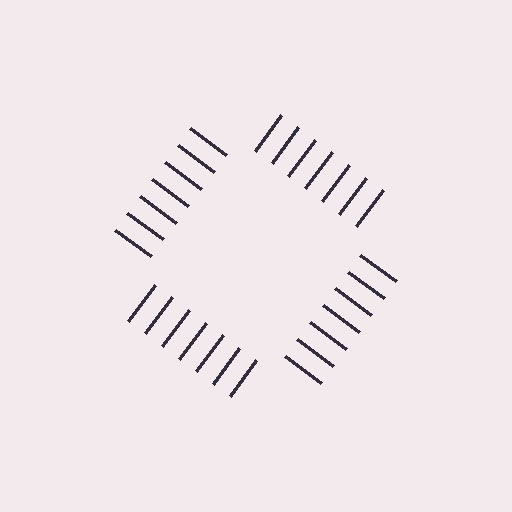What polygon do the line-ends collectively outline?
An illusory square — the line segments terminate on its edges but no continuous stroke is drawn.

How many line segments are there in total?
28 — 7 along each of the 4 edges.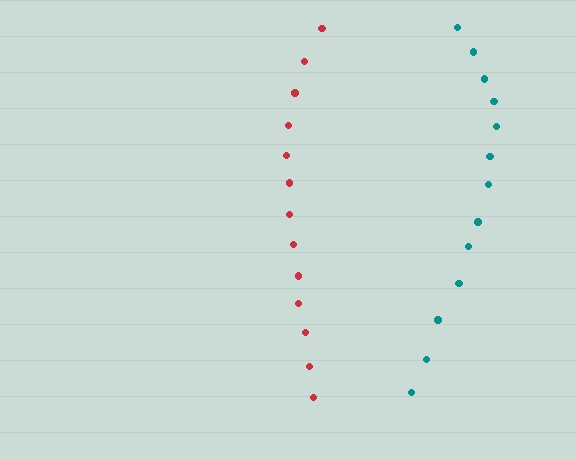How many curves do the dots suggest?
There are 2 distinct paths.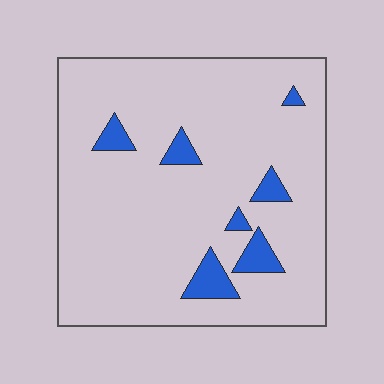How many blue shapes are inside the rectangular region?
7.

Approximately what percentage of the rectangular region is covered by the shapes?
Approximately 10%.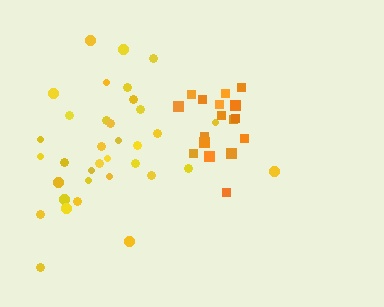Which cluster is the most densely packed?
Orange.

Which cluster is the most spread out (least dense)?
Yellow.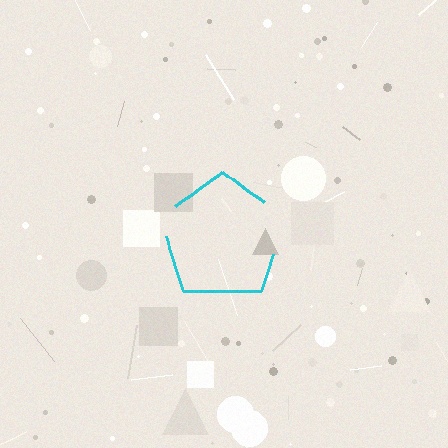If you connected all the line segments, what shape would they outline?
They would outline a pentagon.